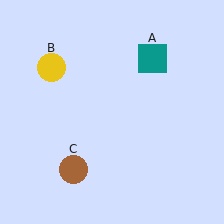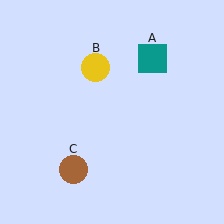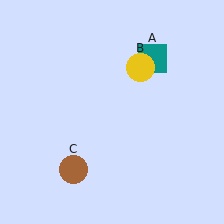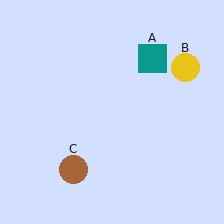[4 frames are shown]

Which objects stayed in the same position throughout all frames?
Teal square (object A) and brown circle (object C) remained stationary.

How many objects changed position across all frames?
1 object changed position: yellow circle (object B).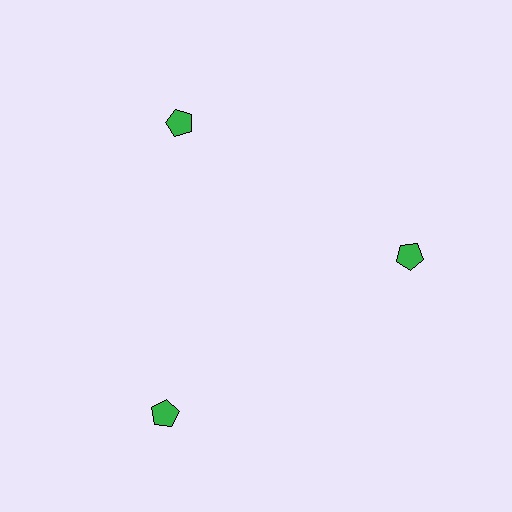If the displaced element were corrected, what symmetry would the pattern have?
It would have 3-fold rotational symmetry — the pattern would map onto itself every 120 degrees.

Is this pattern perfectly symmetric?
No. The 3 green pentagons are arranged in a ring, but one element near the 7 o'clock position is pushed outward from the center, breaking the 3-fold rotational symmetry.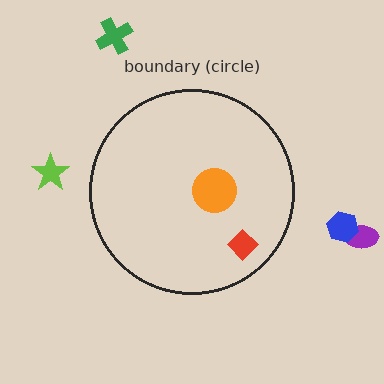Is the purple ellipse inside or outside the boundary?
Outside.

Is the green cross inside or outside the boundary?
Outside.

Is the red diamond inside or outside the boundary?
Inside.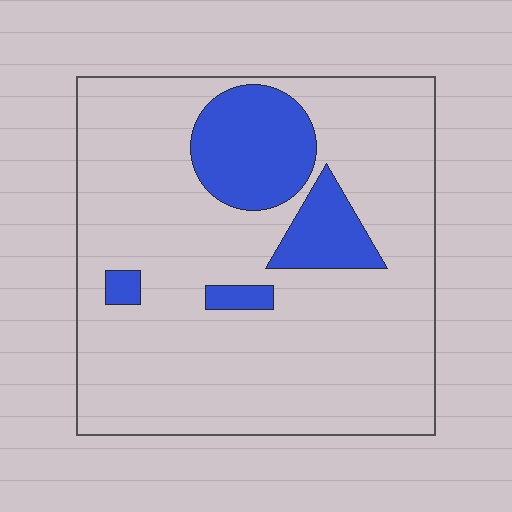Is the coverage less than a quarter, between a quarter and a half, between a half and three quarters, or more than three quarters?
Less than a quarter.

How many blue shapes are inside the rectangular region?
4.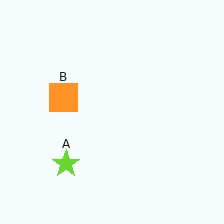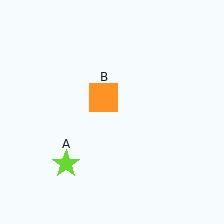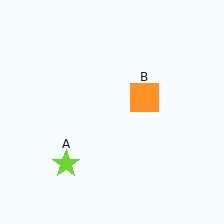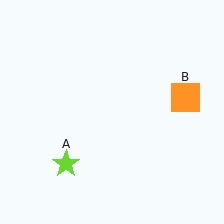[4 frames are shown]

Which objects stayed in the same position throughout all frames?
Lime star (object A) remained stationary.